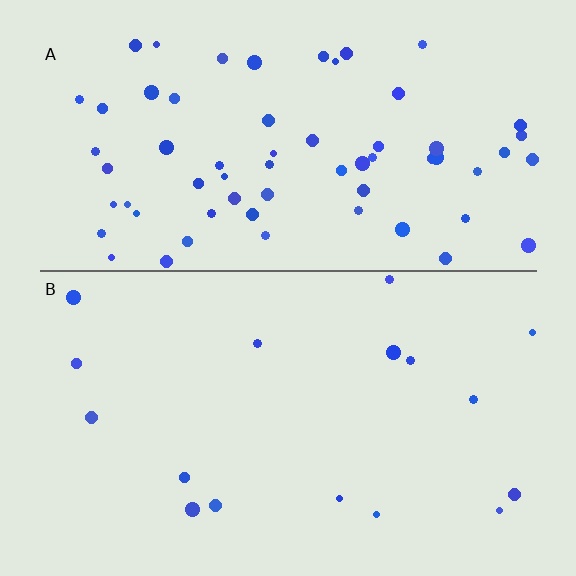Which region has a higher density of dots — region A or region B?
A (the top).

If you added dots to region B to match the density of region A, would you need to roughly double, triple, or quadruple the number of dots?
Approximately quadruple.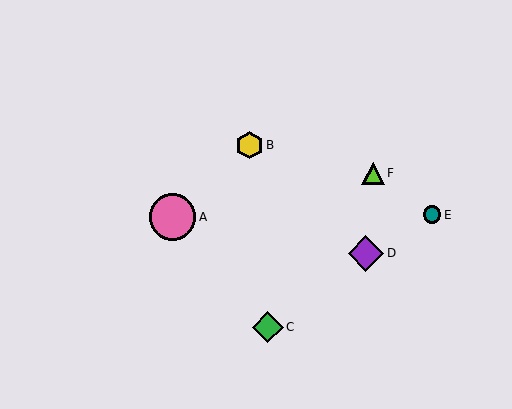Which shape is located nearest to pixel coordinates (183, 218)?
The pink circle (labeled A) at (173, 217) is nearest to that location.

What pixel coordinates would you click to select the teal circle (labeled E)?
Click at (432, 215) to select the teal circle E.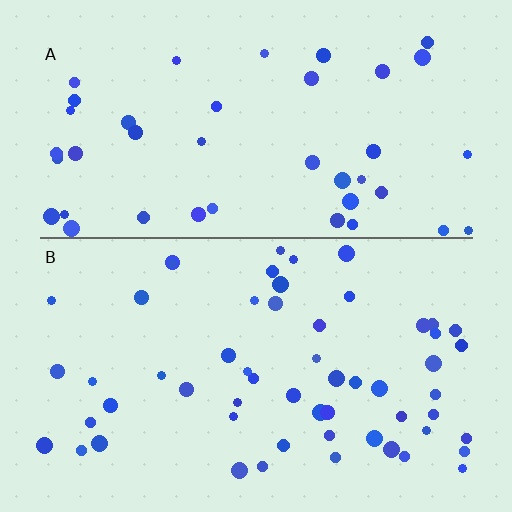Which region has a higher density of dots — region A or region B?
B (the bottom).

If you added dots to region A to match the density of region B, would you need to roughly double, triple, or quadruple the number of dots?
Approximately double.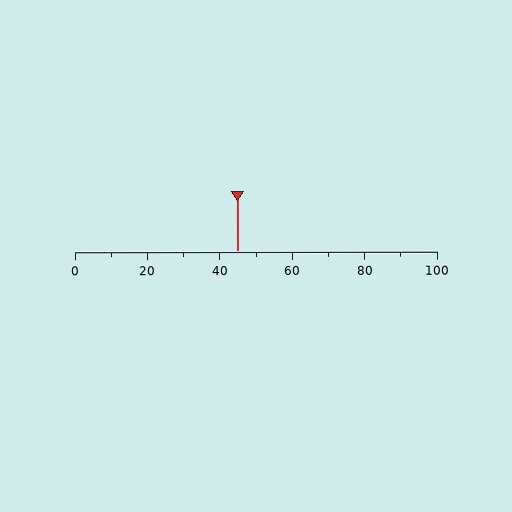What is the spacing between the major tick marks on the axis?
The major ticks are spaced 20 apart.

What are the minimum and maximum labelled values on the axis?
The axis runs from 0 to 100.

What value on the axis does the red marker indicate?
The marker indicates approximately 45.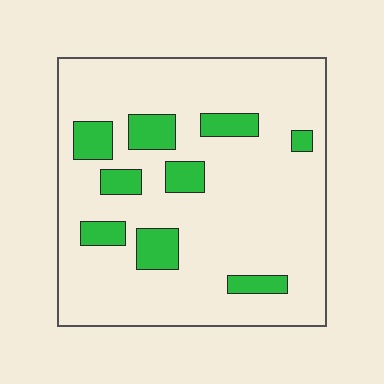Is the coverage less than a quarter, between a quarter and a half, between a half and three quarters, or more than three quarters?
Less than a quarter.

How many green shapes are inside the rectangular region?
9.